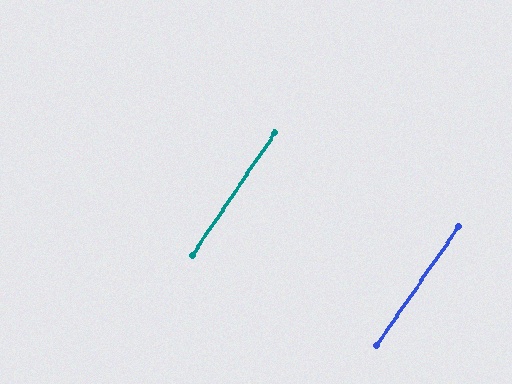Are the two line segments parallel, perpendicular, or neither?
Parallel — their directions differ by only 0.4°.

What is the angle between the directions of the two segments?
Approximately 0 degrees.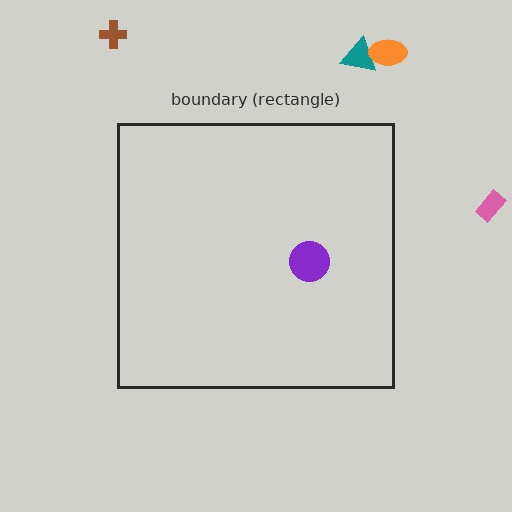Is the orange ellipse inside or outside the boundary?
Outside.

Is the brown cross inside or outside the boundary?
Outside.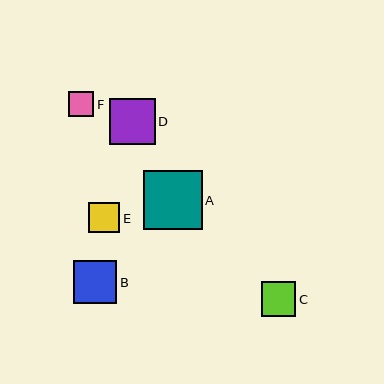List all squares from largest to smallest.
From largest to smallest: A, D, B, C, E, F.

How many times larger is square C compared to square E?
Square C is approximately 1.1 times the size of square E.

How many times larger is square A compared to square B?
Square A is approximately 1.4 times the size of square B.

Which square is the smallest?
Square F is the smallest with a size of approximately 25 pixels.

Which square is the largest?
Square A is the largest with a size of approximately 59 pixels.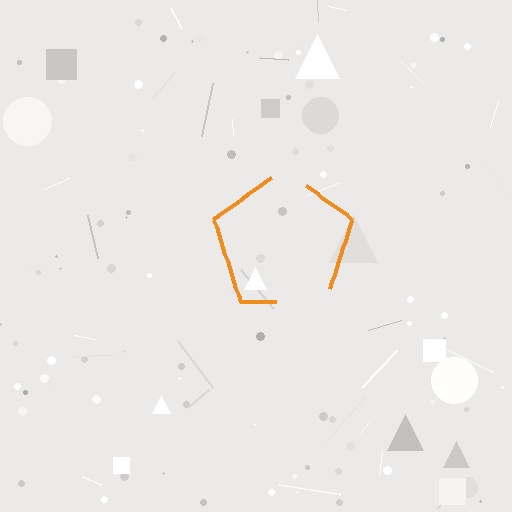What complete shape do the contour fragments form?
The contour fragments form a pentagon.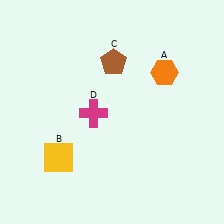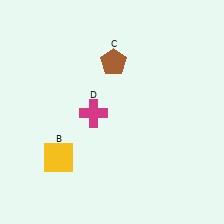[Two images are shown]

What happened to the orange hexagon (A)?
The orange hexagon (A) was removed in Image 2. It was in the top-right area of Image 1.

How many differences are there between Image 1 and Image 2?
There is 1 difference between the two images.